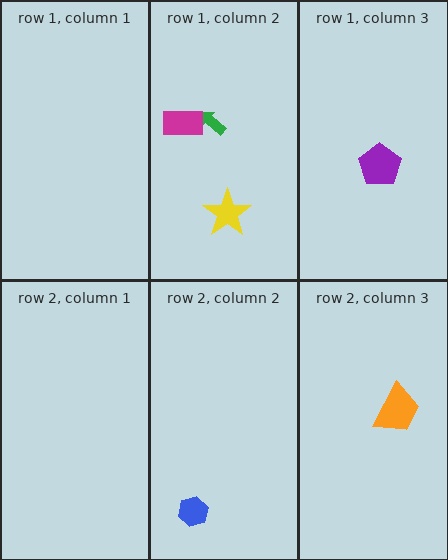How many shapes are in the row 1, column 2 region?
3.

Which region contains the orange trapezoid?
The row 2, column 3 region.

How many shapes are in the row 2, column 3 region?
1.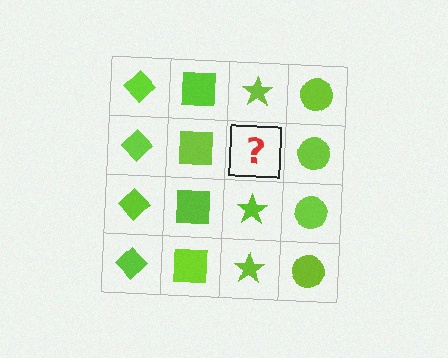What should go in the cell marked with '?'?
The missing cell should contain a lime star.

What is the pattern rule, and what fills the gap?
The rule is that each column has a consistent shape. The gap should be filled with a lime star.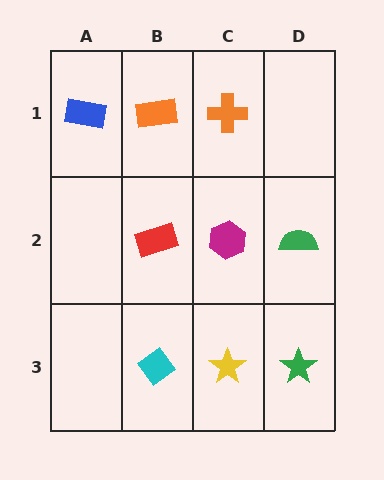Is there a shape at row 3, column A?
No, that cell is empty.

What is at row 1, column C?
An orange cross.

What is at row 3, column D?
A green star.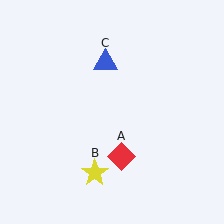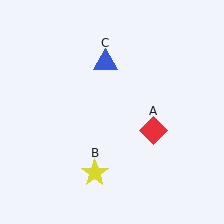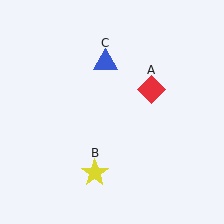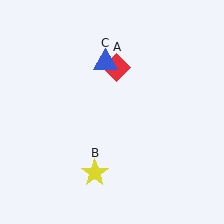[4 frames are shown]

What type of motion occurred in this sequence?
The red diamond (object A) rotated counterclockwise around the center of the scene.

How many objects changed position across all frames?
1 object changed position: red diamond (object A).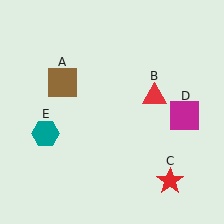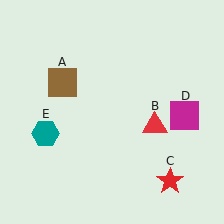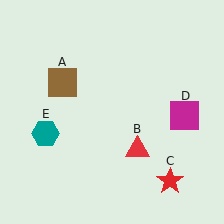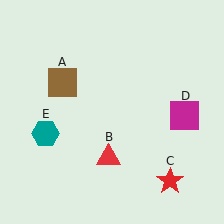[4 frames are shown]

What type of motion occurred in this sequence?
The red triangle (object B) rotated clockwise around the center of the scene.